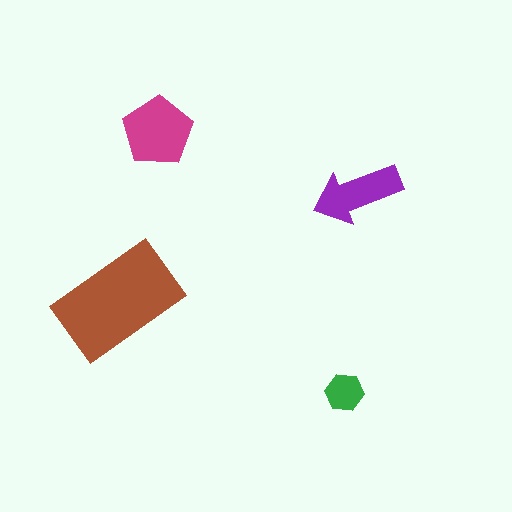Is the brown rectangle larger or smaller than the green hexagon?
Larger.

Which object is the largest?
The brown rectangle.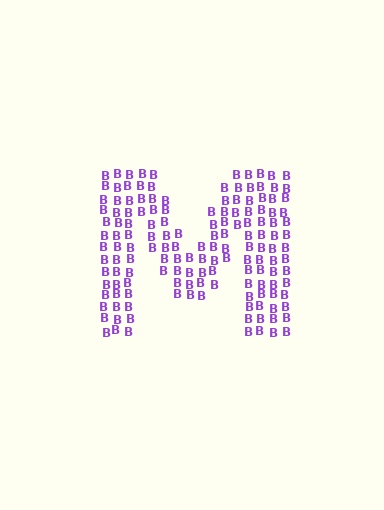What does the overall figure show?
The overall figure shows the letter M.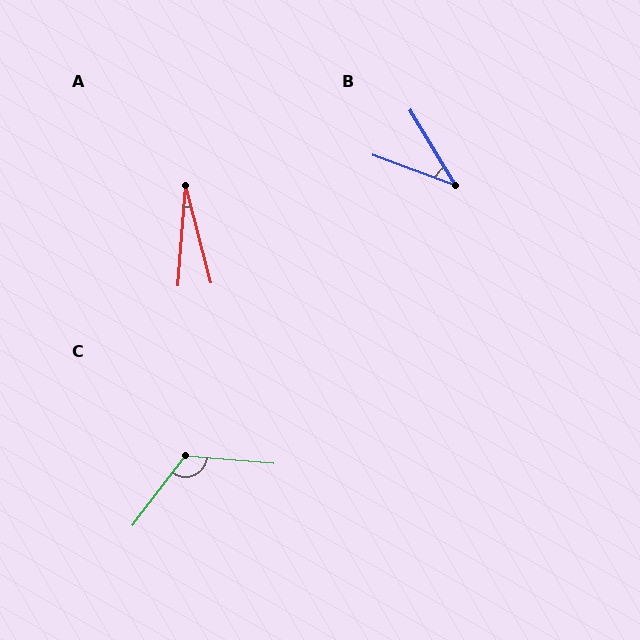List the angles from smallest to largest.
A (19°), B (39°), C (122°).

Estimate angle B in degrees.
Approximately 39 degrees.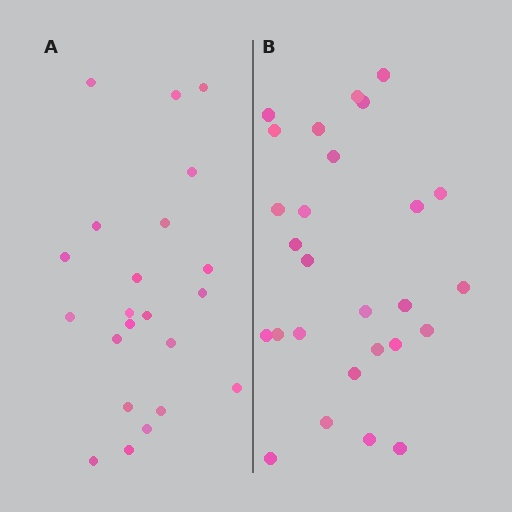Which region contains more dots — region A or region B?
Region B (the right region) has more dots.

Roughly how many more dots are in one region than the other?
Region B has about 5 more dots than region A.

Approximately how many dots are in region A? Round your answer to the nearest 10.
About 20 dots. (The exact count is 22, which rounds to 20.)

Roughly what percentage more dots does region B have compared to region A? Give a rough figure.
About 25% more.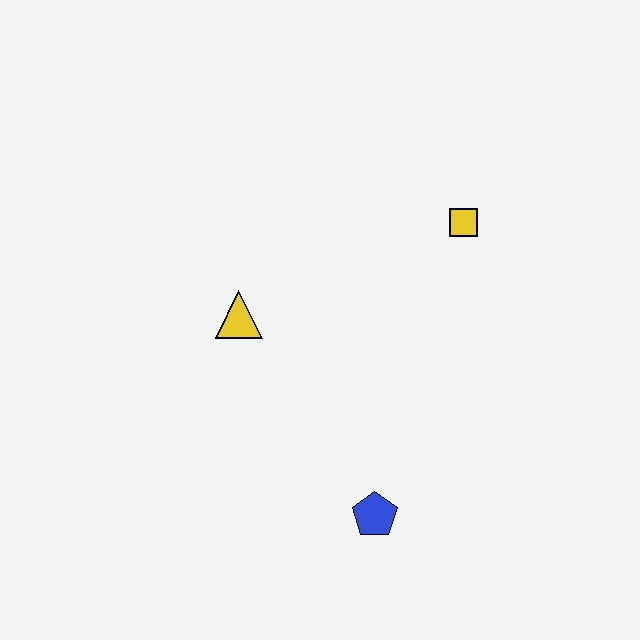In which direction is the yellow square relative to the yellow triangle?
The yellow square is to the right of the yellow triangle.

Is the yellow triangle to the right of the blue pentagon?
No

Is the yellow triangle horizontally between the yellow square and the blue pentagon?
No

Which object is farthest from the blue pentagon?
The yellow square is farthest from the blue pentagon.